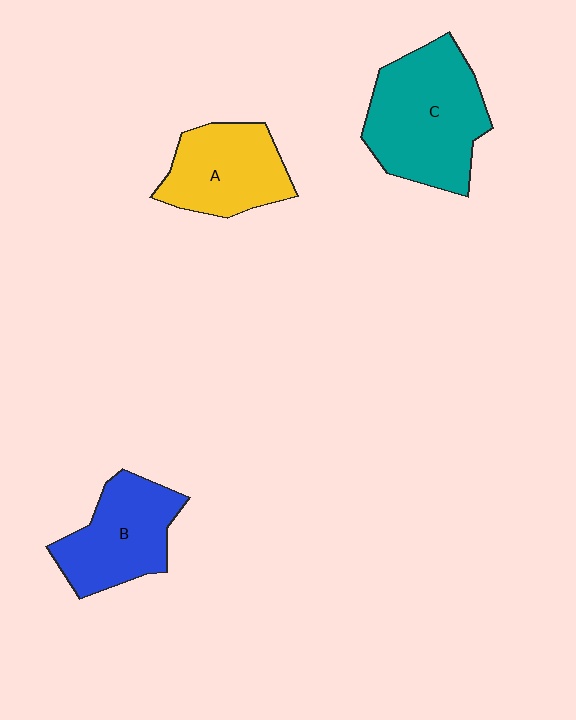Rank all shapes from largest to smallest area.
From largest to smallest: C (teal), B (blue), A (yellow).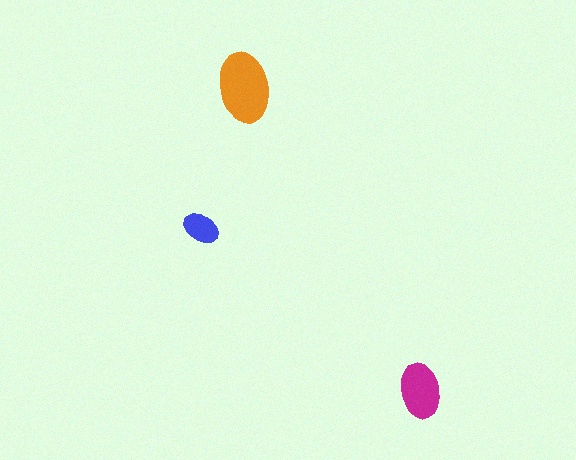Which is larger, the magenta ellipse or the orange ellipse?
The orange one.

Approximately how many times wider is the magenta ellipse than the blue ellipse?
About 1.5 times wider.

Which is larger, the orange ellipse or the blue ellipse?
The orange one.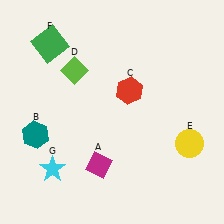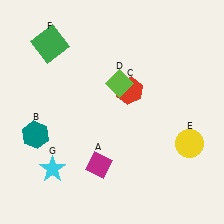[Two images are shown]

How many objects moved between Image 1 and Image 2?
1 object moved between the two images.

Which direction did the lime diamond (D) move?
The lime diamond (D) moved right.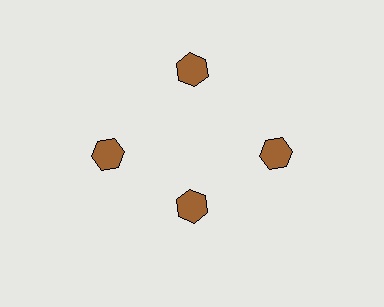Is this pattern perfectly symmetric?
No. The 4 brown hexagons are arranged in a ring, but one element near the 6 o'clock position is pulled inward toward the center, breaking the 4-fold rotational symmetry.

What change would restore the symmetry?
The symmetry would be restored by moving it outward, back onto the ring so that all 4 hexagons sit at equal angles and equal distance from the center.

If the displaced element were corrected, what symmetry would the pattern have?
It would have 4-fold rotational symmetry — the pattern would map onto itself every 90 degrees.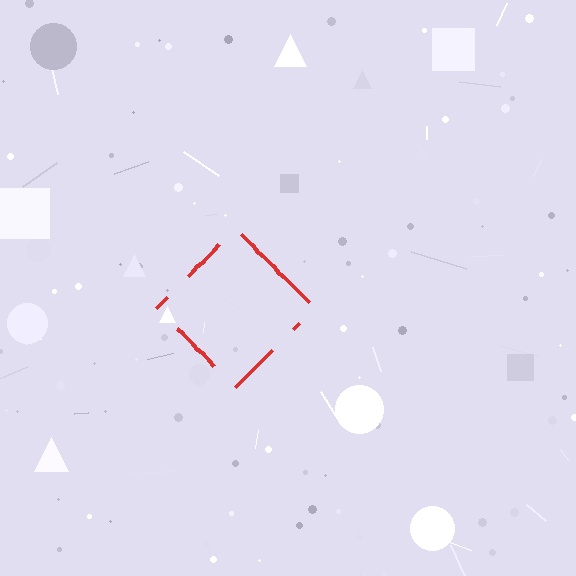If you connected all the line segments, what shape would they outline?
They would outline a diamond.